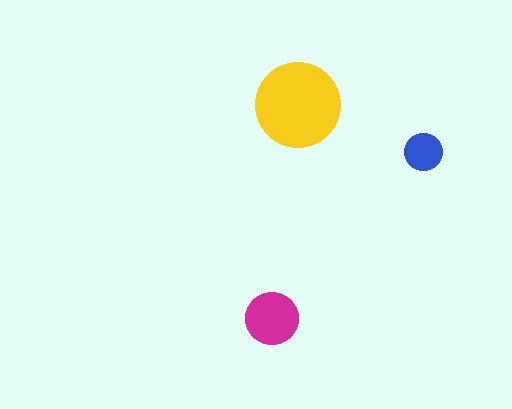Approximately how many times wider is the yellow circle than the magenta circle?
About 1.5 times wider.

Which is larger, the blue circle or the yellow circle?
The yellow one.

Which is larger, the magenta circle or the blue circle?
The magenta one.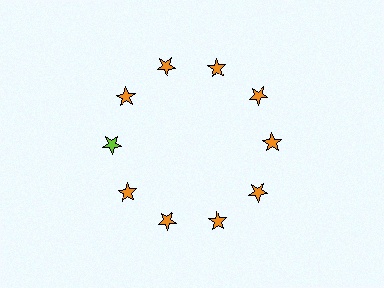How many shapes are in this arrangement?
There are 10 shapes arranged in a ring pattern.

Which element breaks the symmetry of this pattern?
The lime star at roughly the 9 o'clock position breaks the symmetry. All other shapes are orange stars.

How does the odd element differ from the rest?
It has a different color: lime instead of orange.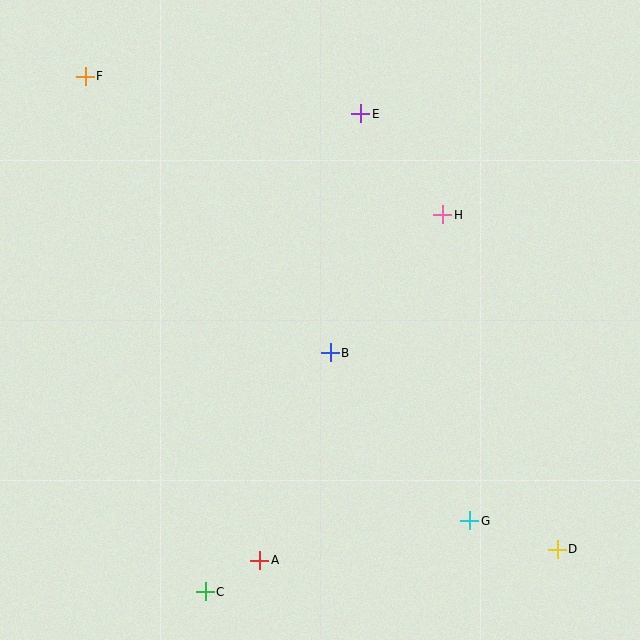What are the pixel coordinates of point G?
Point G is at (470, 521).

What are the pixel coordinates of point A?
Point A is at (260, 560).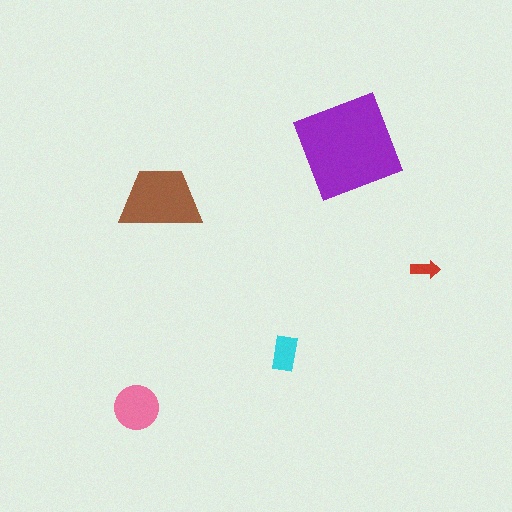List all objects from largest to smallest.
The purple diamond, the brown trapezoid, the pink circle, the cyan rectangle, the red arrow.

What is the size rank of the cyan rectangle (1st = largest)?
4th.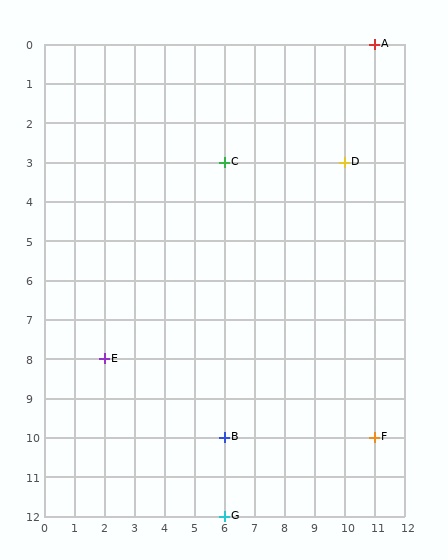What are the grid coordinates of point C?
Point C is at grid coordinates (6, 3).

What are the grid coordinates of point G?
Point G is at grid coordinates (6, 12).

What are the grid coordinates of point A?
Point A is at grid coordinates (11, 0).